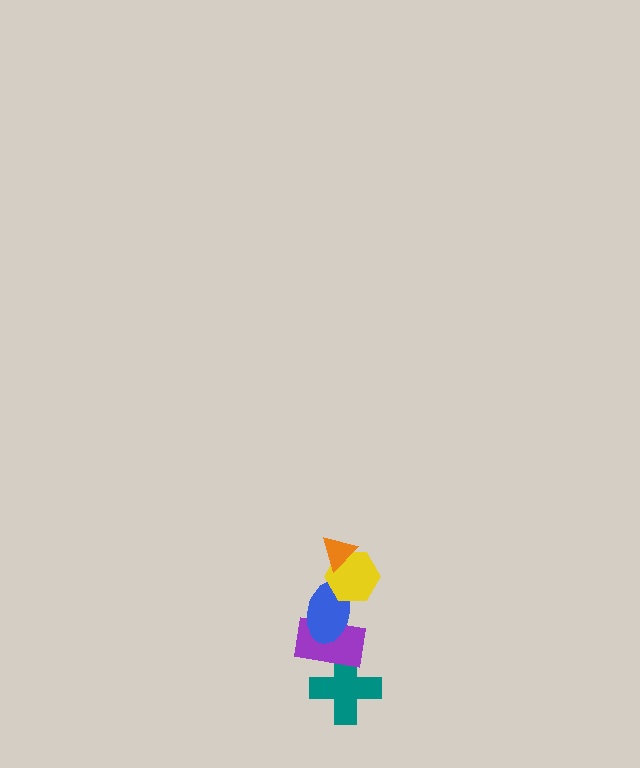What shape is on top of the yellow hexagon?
The orange triangle is on top of the yellow hexagon.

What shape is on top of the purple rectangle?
The blue ellipse is on top of the purple rectangle.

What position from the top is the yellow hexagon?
The yellow hexagon is 2nd from the top.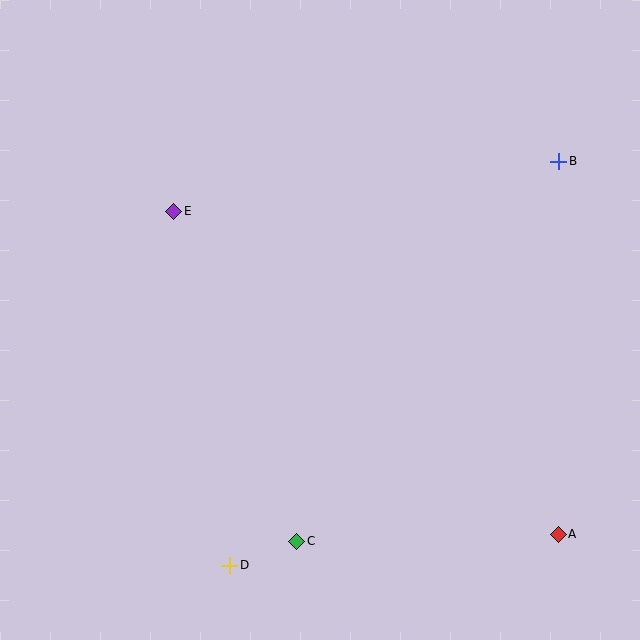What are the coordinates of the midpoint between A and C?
The midpoint between A and C is at (428, 538).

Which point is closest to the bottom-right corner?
Point A is closest to the bottom-right corner.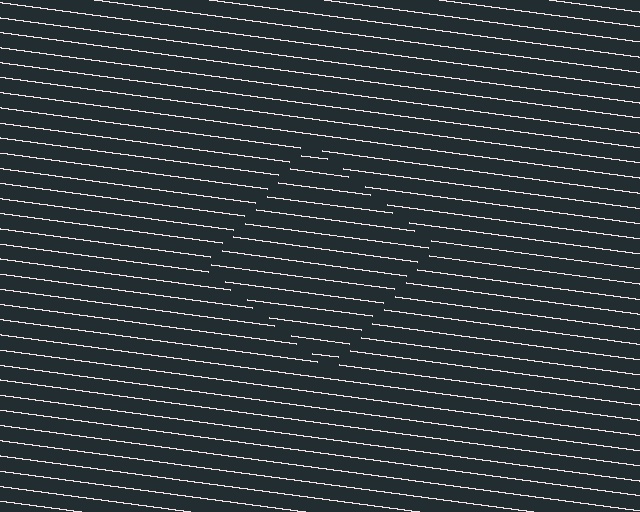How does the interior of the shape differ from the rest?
The interior of the shape contains the same grating, shifted by half a period — the contour is defined by the phase discontinuity where line-ends from the inner and outer gratings abut.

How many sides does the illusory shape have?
4 sides — the line-ends trace a square.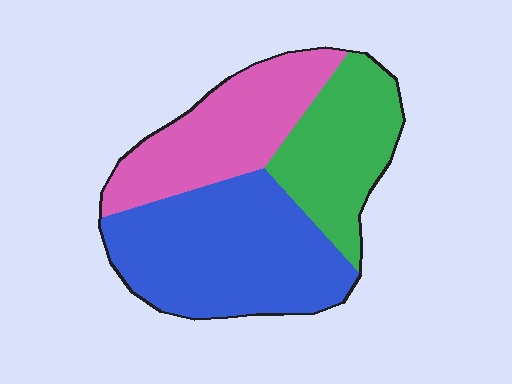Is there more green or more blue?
Blue.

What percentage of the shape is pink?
Pink covers around 30% of the shape.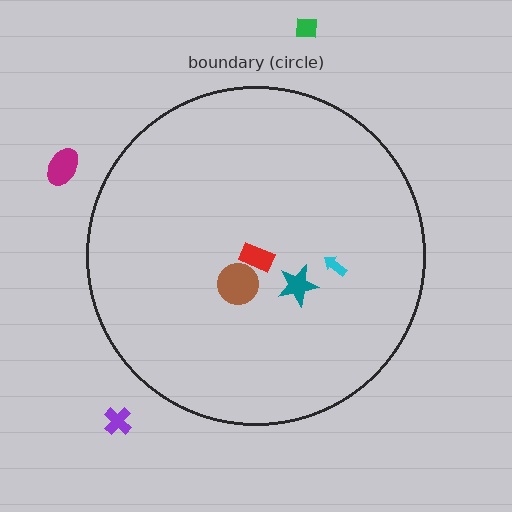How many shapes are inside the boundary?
4 inside, 3 outside.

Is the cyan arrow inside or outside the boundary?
Inside.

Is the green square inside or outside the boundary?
Outside.